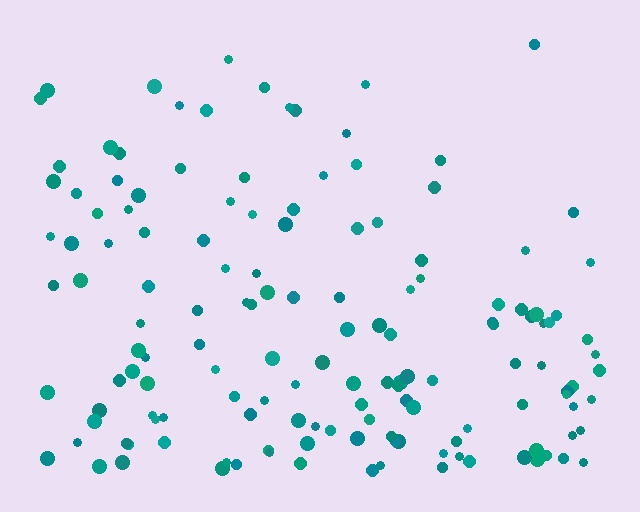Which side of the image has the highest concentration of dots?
The bottom.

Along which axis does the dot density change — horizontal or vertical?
Vertical.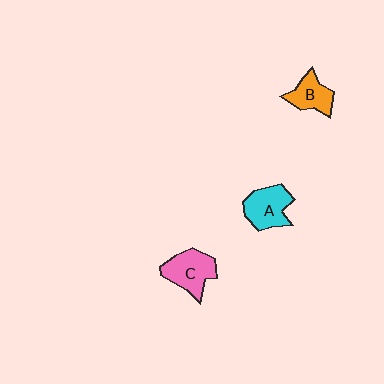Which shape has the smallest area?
Shape B (orange).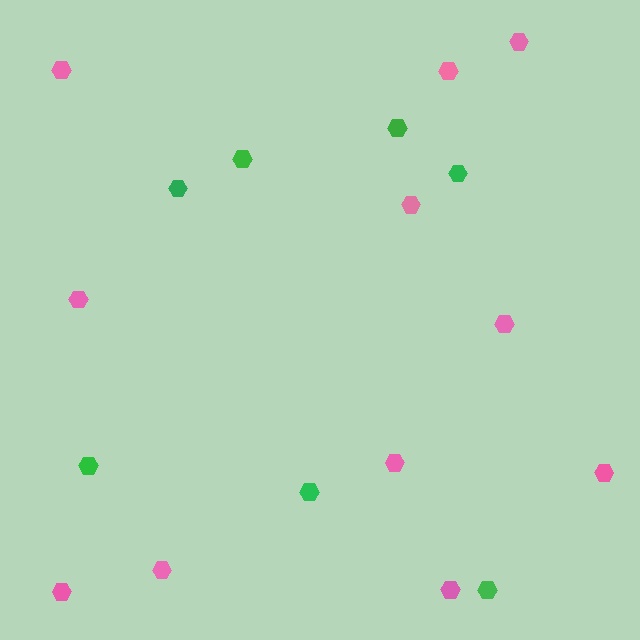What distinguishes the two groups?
There are 2 groups: one group of pink hexagons (11) and one group of green hexagons (7).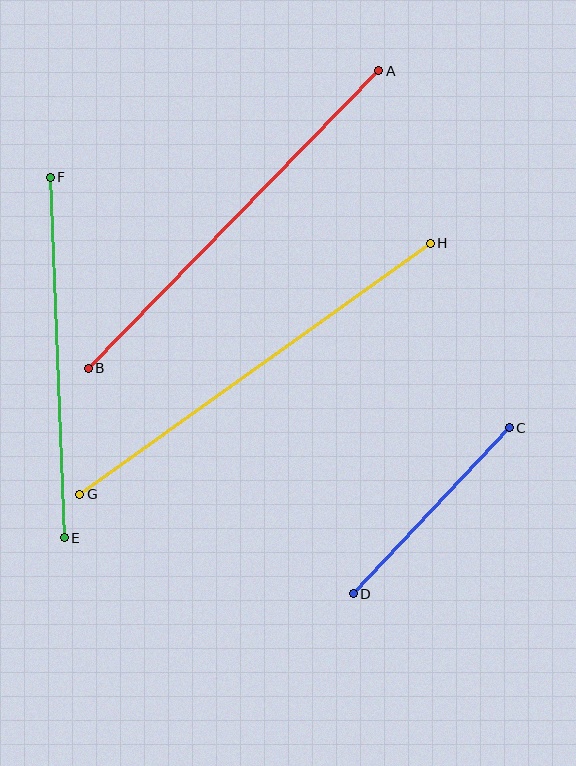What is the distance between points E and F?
The distance is approximately 361 pixels.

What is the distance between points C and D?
The distance is approximately 228 pixels.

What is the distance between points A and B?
The distance is approximately 416 pixels.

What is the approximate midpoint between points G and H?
The midpoint is at approximately (255, 369) pixels.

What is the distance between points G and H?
The distance is approximately 431 pixels.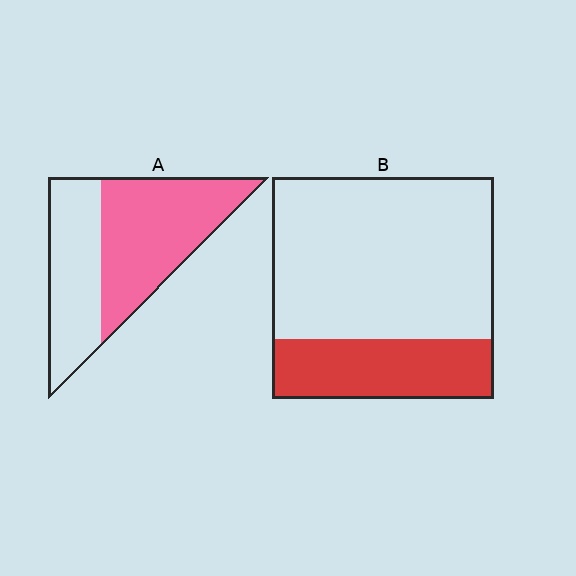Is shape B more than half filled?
No.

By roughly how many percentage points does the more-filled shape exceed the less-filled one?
By roughly 30 percentage points (A over B).